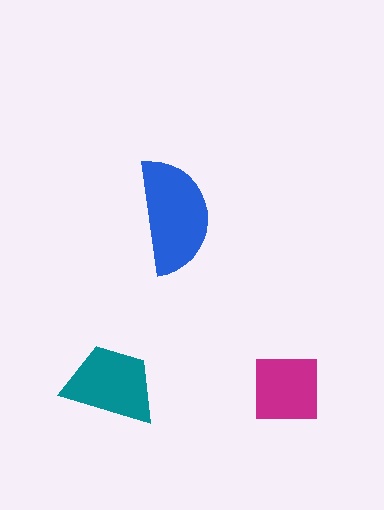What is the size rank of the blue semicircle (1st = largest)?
1st.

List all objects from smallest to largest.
The magenta square, the teal trapezoid, the blue semicircle.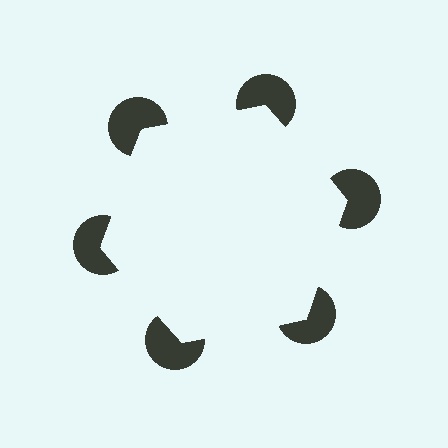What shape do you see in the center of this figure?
An illusory hexagon — its edges are inferred from the aligned wedge cuts in the pac-man discs, not physically drawn.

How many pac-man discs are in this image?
There are 6 — one at each vertex of the illusory hexagon.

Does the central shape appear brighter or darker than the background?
It typically appears slightly brighter than the background, even though no actual brightness change is drawn.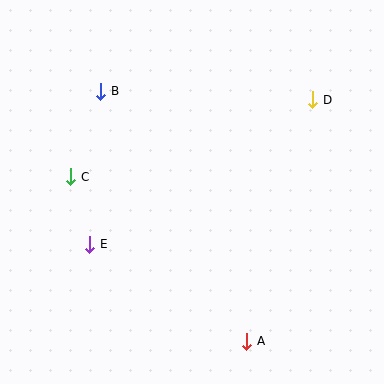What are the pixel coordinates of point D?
Point D is at (313, 100).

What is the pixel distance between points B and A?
The distance between B and A is 289 pixels.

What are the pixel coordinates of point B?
Point B is at (101, 91).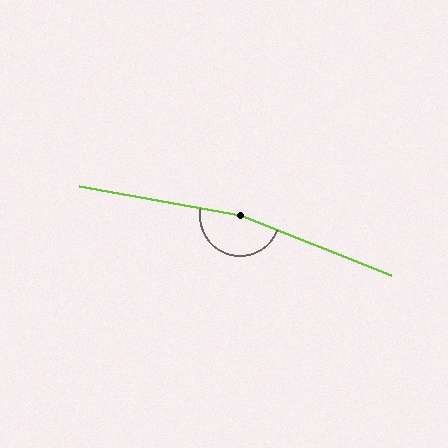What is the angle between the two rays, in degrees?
Approximately 168 degrees.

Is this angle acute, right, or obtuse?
It is obtuse.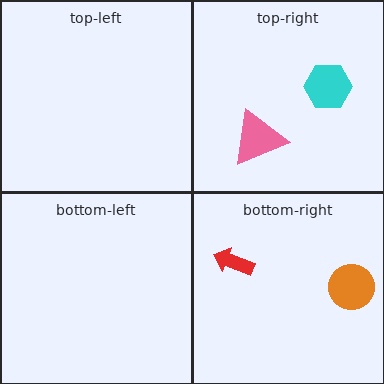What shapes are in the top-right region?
The cyan hexagon, the pink triangle.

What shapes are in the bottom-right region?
The red arrow, the orange circle.